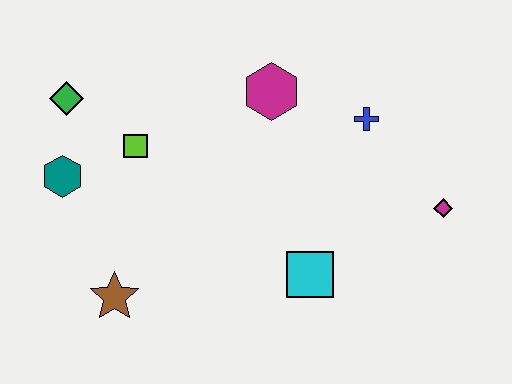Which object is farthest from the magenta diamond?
The green diamond is farthest from the magenta diamond.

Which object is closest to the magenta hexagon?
The blue cross is closest to the magenta hexagon.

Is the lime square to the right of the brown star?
Yes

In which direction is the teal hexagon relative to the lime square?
The teal hexagon is to the left of the lime square.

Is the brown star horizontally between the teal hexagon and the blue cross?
Yes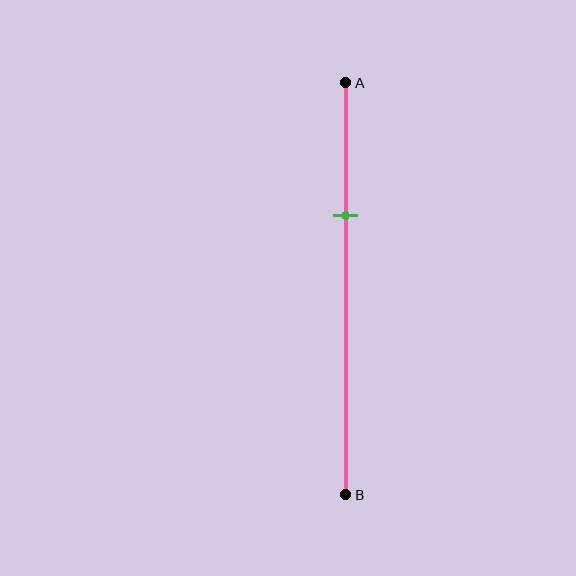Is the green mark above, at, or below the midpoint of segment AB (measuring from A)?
The green mark is above the midpoint of segment AB.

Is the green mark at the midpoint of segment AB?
No, the mark is at about 30% from A, not at the 50% midpoint.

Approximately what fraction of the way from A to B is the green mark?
The green mark is approximately 30% of the way from A to B.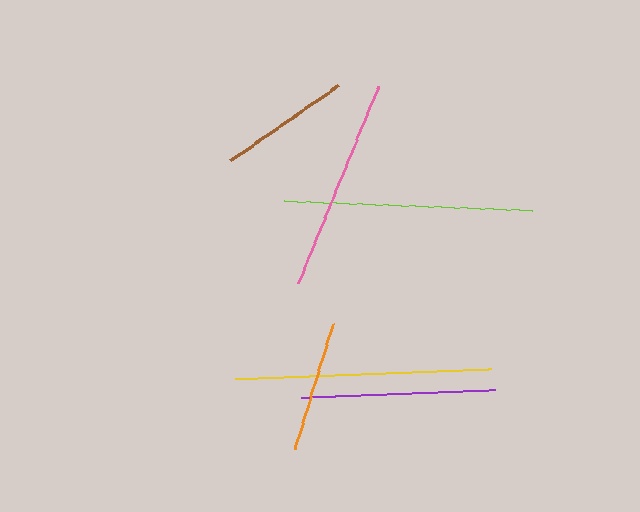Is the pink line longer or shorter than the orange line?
The pink line is longer than the orange line.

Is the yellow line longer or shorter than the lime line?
The yellow line is longer than the lime line.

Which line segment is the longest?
The yellow line is the longest at approximately 256 pixels.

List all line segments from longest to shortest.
From longest to shortest: yellow, lime, pink, purple, brown, orange.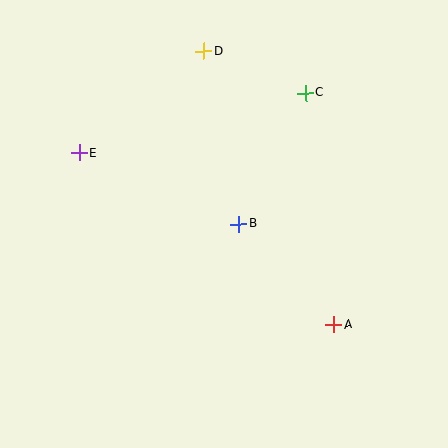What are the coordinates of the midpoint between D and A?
The midpoint between D and A is at (269, 188).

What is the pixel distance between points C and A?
The distance between C and A is 233 pixels.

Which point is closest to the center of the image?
Point B at (239, 224) is closest to the center.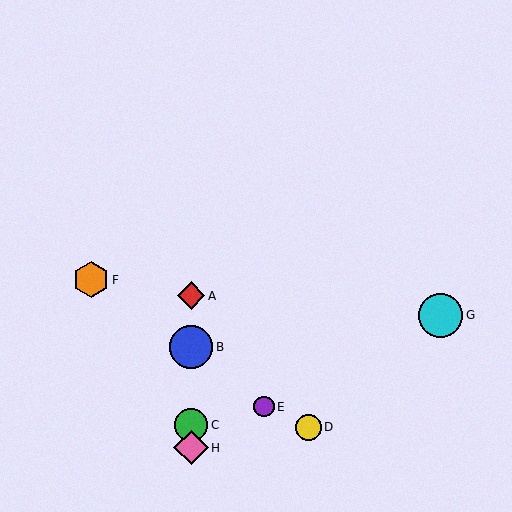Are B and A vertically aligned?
Yes, both are at x≈191.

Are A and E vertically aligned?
No, A is at x≈191 and E is at x≈264.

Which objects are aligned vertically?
Objects A, B, C, H are aligned vertically.